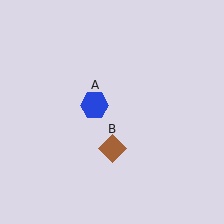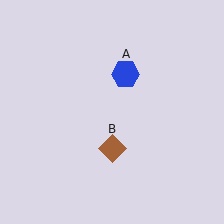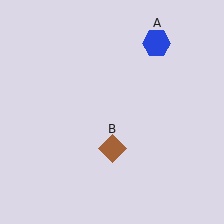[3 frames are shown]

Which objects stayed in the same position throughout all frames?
Brown diamond (object B) remained stationary.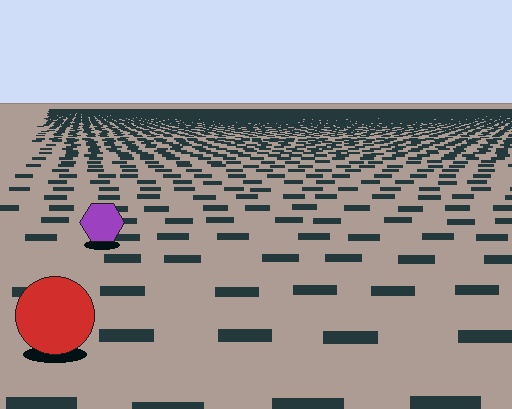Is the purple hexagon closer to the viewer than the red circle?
No. The red circle is closer — you can tell from the texture gradient: the ground texture is coarser near it.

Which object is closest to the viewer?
The red circle is closest. The texture marks near it are larger and more spread out.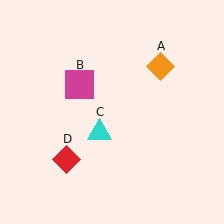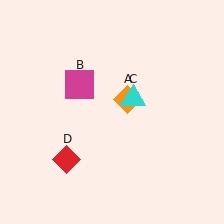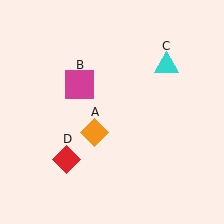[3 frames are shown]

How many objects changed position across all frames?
2 objects changed position: orange diamond (object A), cyan triangle (object C).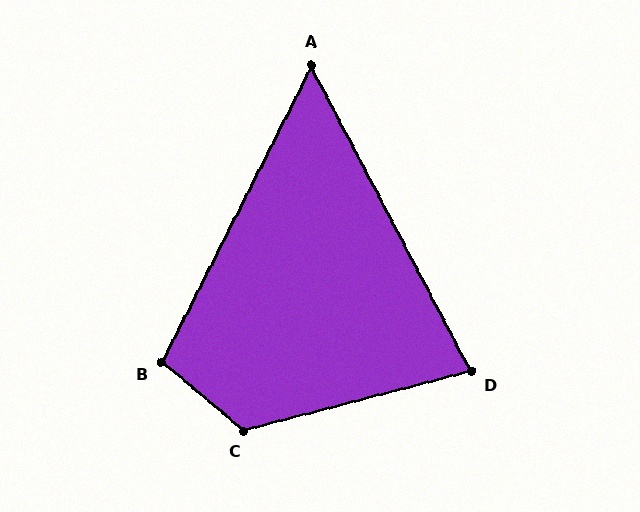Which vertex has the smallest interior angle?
A, at approximately 54 degrees.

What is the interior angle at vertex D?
Approximately 77 degrees (acute).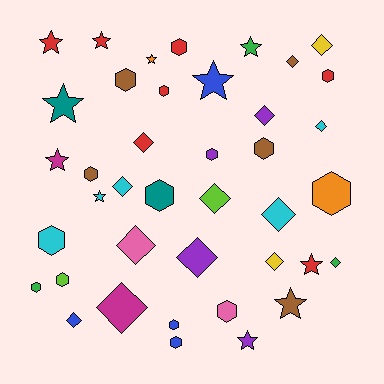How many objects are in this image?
There are 40 objects.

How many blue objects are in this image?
There are 4 blue objects.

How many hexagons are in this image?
There are 15 hexagons.